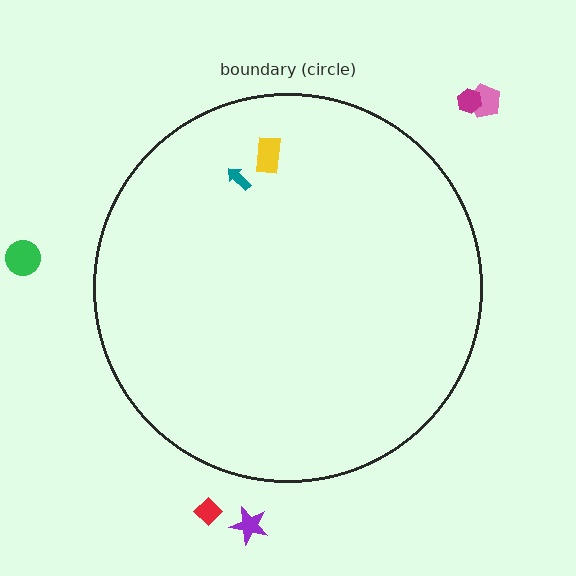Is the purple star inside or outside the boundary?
Outside.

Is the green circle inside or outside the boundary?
Outside.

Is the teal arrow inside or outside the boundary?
Inside.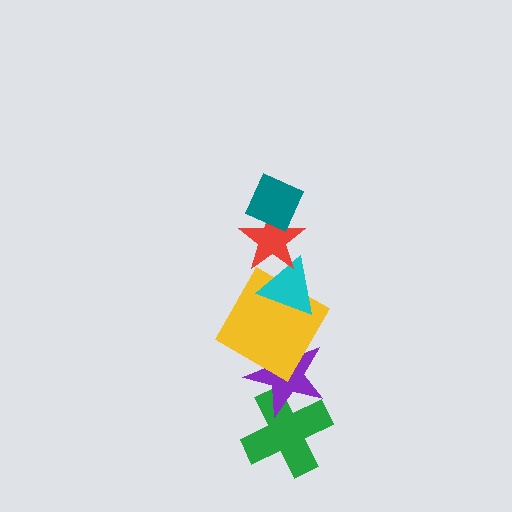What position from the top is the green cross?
The green cross is 6th from the top.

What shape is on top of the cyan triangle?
The red star is on top of the cyan triangle.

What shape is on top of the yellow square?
The cyan triangle is on top of the yellow square.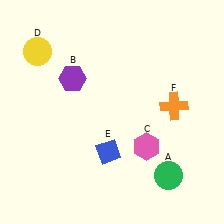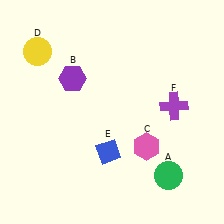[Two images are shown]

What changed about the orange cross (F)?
In Image 1, F is orange. In Image 2, it changed to purple.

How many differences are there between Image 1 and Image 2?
There is 1 difference between the two images.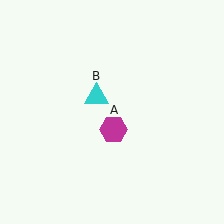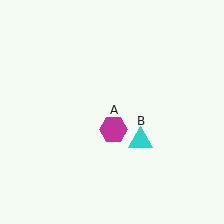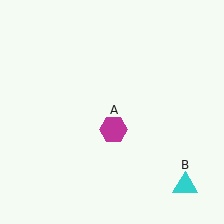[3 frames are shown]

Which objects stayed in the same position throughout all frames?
Magenta hexagon (object A) remained stationary.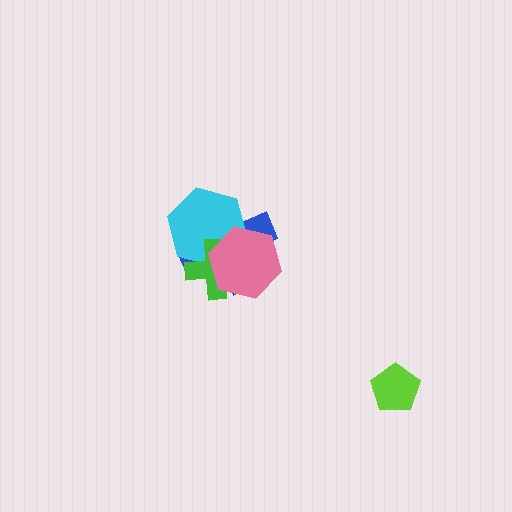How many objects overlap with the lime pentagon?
0 objects overlap with the lime pentagon.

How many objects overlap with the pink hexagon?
3 objects overlap with the pink hexagon.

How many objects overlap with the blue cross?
3 objects overlap with the blue cross.